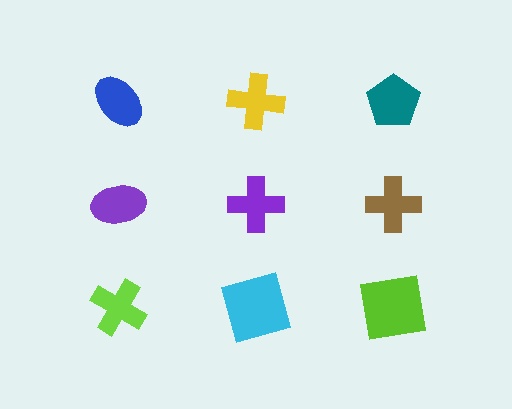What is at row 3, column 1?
A lime cross.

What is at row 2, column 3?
A brown cross.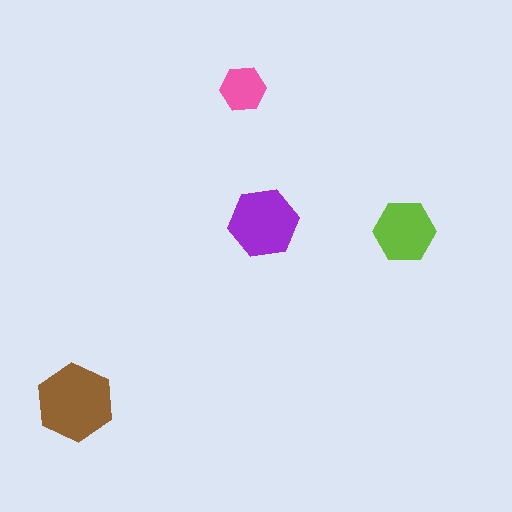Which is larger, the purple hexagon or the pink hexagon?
The purple one.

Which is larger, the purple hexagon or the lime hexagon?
The purple one.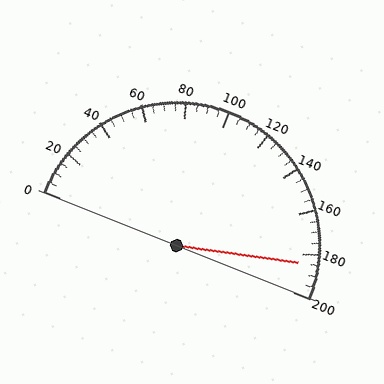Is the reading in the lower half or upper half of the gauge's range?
The reading is in the upper half of the range (0 to 200).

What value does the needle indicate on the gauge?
The needle indicates approximately 185.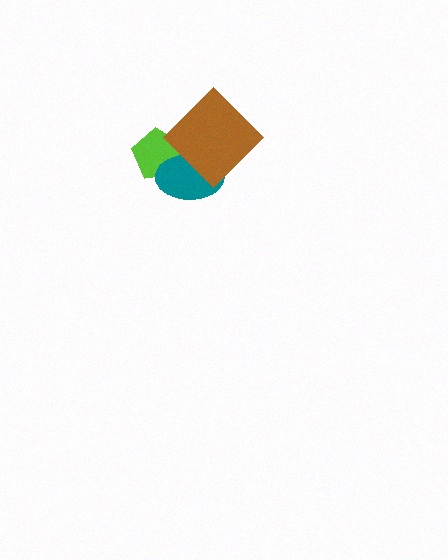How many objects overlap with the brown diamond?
2 objects overlap with the brown diamond.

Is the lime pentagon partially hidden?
Yes, it is partially covered by another shape.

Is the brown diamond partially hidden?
No, no other shape covers it.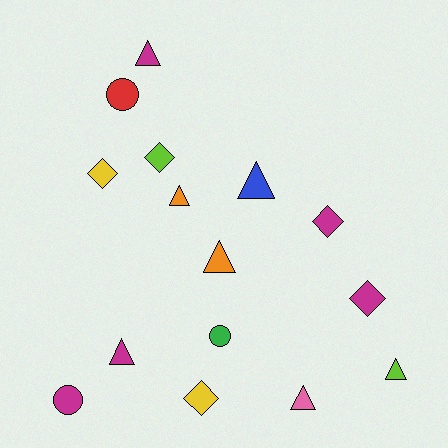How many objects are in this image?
There are 15 objects.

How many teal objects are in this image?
There are no teal objects.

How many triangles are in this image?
There are 7 triangles.